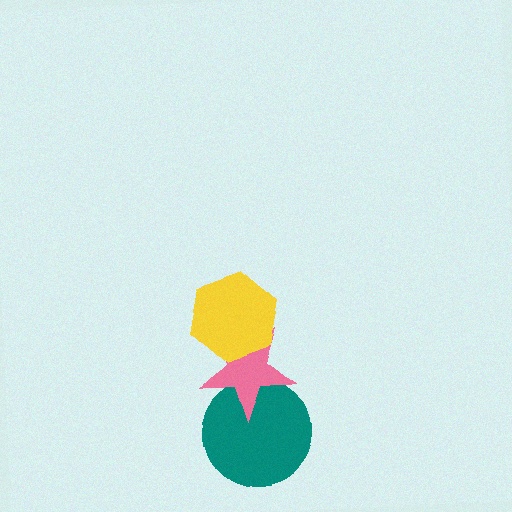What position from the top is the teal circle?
The teal circle is 3rd from the top.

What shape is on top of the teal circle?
The pink star is on top of the teal circle.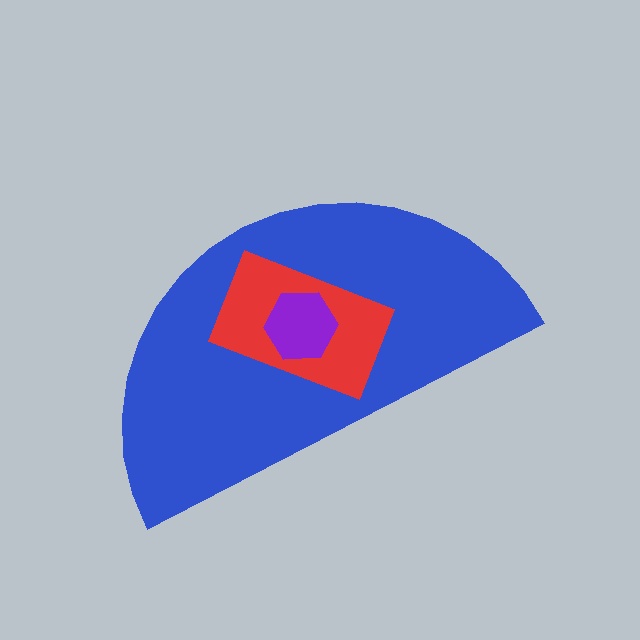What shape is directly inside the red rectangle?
The purple hexagon.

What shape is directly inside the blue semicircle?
The red rectangle.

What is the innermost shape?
The purple hexagon.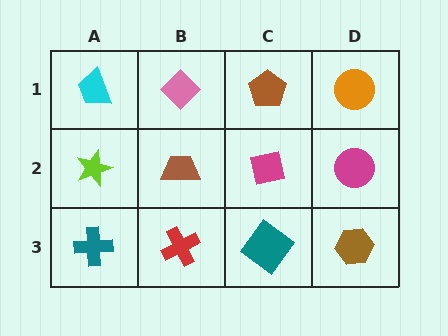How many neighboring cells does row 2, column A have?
3.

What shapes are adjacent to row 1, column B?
A brown trapezoid (row 2, column B), a cyan trapezoid (row 1, column A), a brown pentagon (row 1, column C).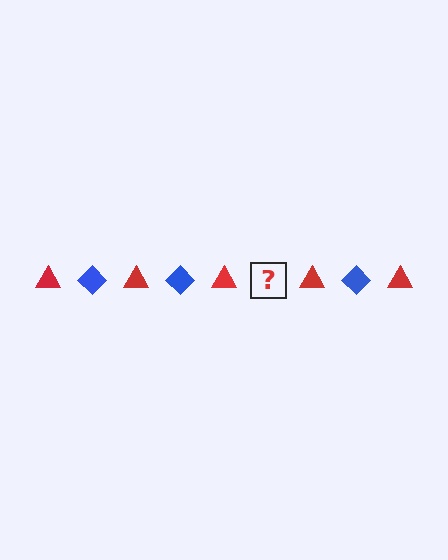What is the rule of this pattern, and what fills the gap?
The rule is that the pattern alternates between red triangle and blue diamond. The gap should be filled with a blue diamond.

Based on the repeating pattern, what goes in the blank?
The blank should be a blue diamond.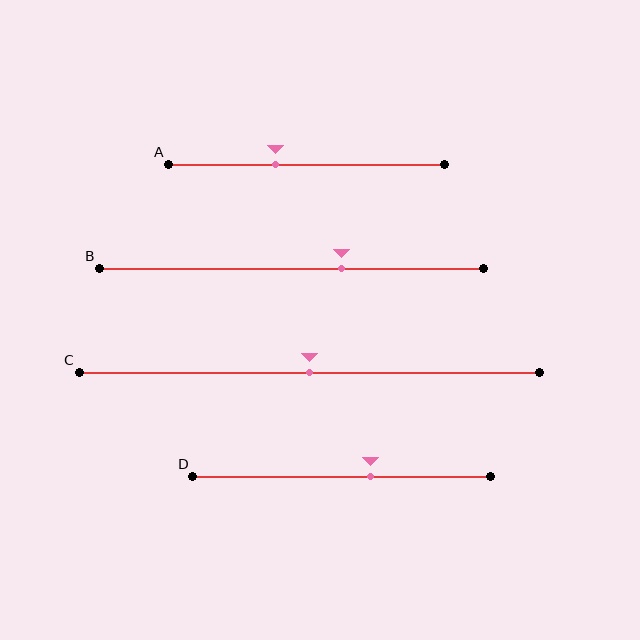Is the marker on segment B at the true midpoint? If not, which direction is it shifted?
No, the marker on segment B is shifted to the right by about 13% of the segment length.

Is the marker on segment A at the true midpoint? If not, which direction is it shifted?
No, the marker on segment A is shifted to the left by about 11% of the segment length.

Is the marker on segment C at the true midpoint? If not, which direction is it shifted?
Yes, the marker on segment C is at the true midpoint.